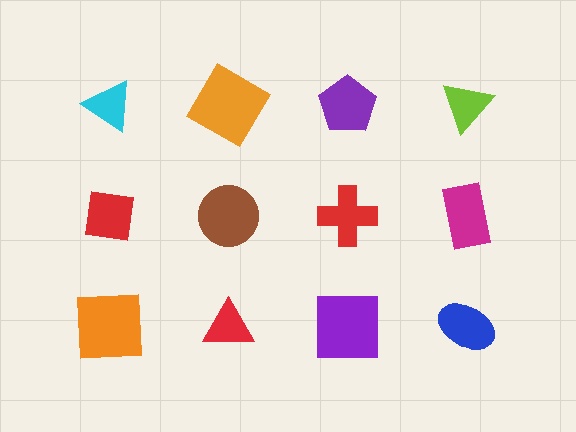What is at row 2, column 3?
A red cross.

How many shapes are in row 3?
4 shapes.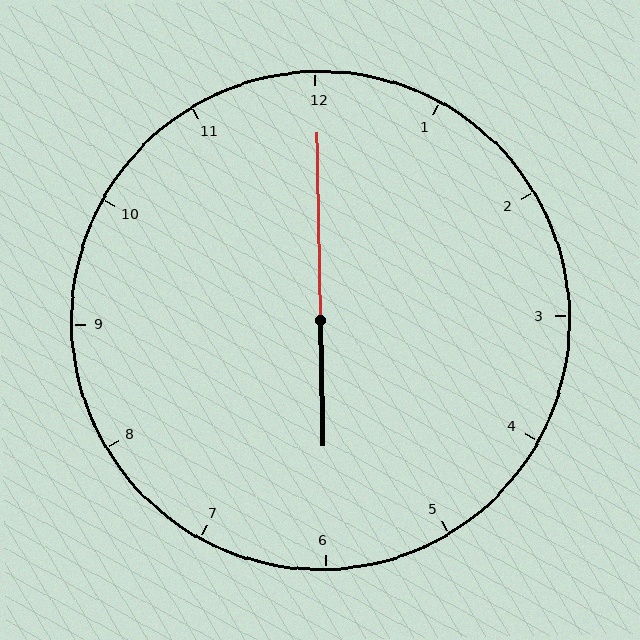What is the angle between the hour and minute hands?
Approximately 180 degrees.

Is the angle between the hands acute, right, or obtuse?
It is obtuse.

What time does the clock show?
6:00.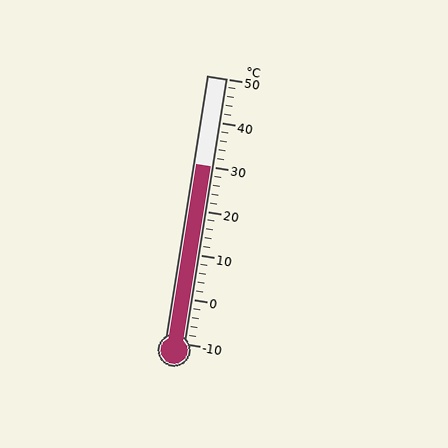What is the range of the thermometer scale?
The thermometer scale ranges from -10°C to 50°C.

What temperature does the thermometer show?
The thermometer shows approximately 30°C.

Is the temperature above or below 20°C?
The temperature is above 20°C.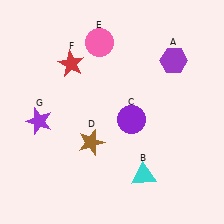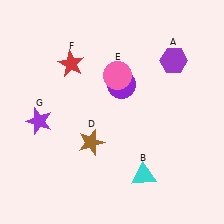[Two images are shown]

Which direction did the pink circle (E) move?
The pink circle (E) moved down.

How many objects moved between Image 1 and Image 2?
2 objects moved between the two images.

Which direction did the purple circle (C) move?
The purple circle (C) moved up.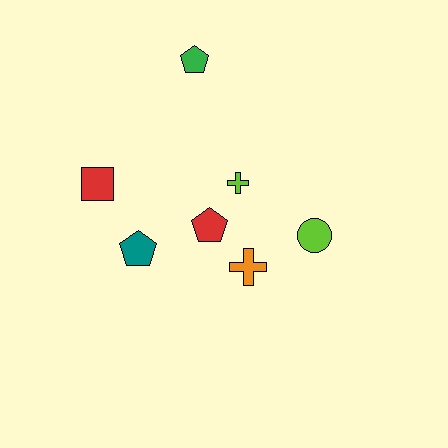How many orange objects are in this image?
There is 1 orange object.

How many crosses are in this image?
There are 2 crosses.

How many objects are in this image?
There are 7 objects.